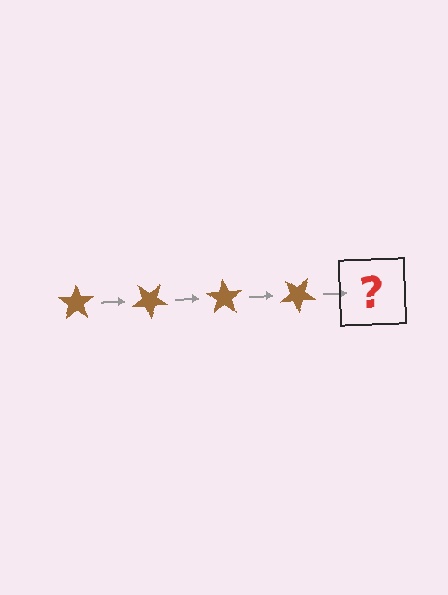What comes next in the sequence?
The next element should be a brown star rotated 140 degrees.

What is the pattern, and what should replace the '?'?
The pattern is that the star rotates 35 degrees each step. The '?' should be a brown star rotated 140 degrees.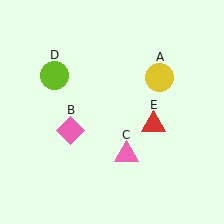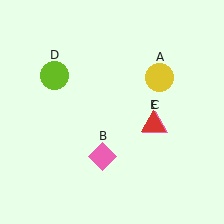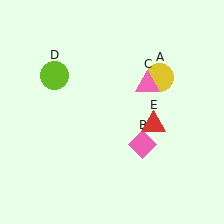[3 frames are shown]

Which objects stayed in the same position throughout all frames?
Yellow circle (object A) and lime circle (object D) and red triangle (object E) remained stationary.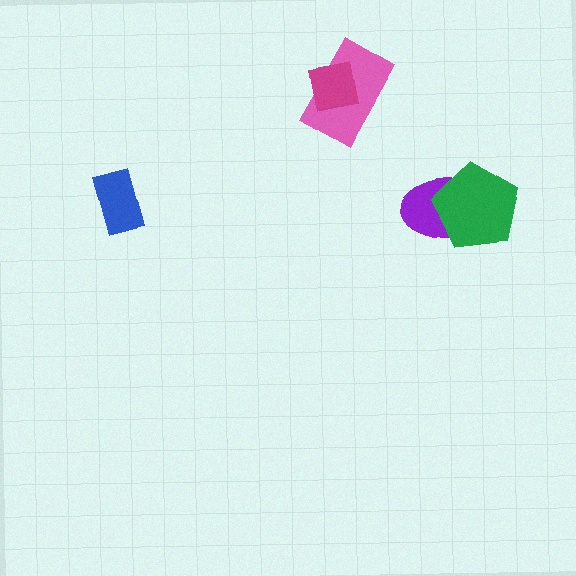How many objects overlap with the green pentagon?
1 object overlaps with the green pentagon.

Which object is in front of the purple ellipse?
The green pentagon is in front of the purple ellipse.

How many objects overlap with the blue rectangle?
0 objects overlap with the blue rectangle.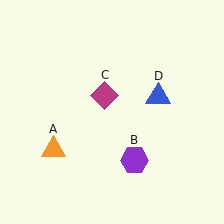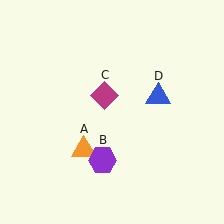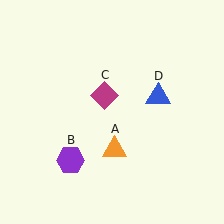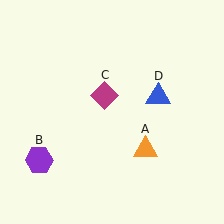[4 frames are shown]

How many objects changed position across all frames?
2 objects changed position: orange triangle (object A), purple hexagon (object B).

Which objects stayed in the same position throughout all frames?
Magenta diamond (object C) and blue triangle (object D) remained stationary.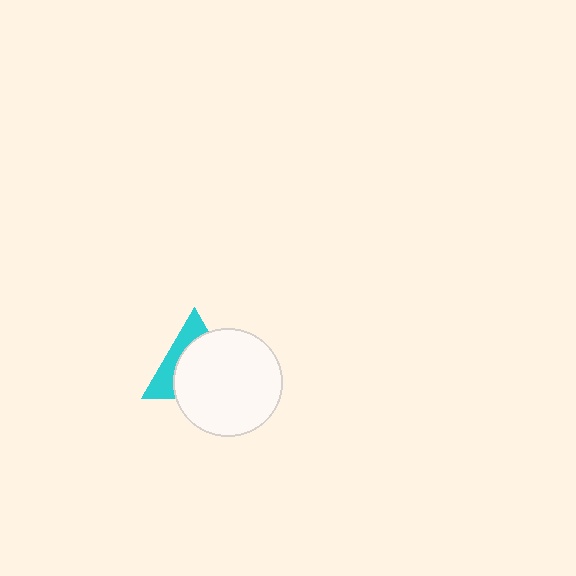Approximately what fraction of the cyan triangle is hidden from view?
Roughly 65% of the cyan triangle is hidden behind the white circle.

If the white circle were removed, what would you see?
You would see the complete cyan triangle.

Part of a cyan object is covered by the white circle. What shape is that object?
It is a triangle.